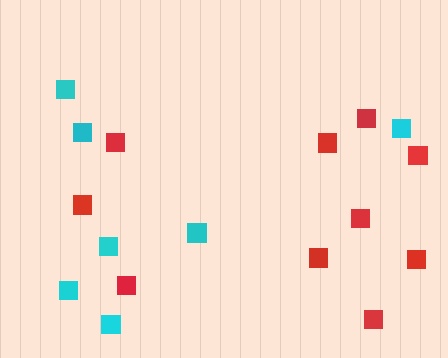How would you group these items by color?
There are 2 groups: one group of red squares (10) and one group of cyan squares (7).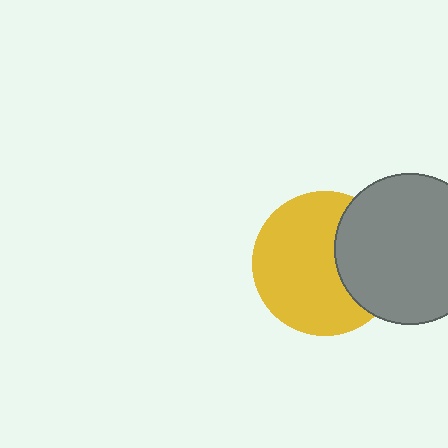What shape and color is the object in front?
The object in front is a gray circle.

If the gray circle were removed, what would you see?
You would see the complete yellow circle.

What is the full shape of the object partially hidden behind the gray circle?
The partially hidden object is a yellow circle.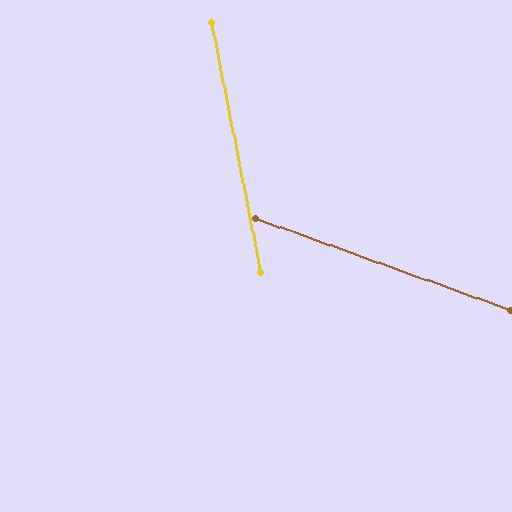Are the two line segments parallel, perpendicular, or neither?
Neither parallel nor perpendicular — they differ by about 59°.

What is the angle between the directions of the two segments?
Approximately 59 degrees.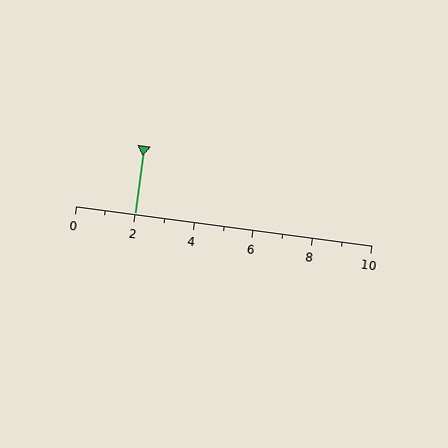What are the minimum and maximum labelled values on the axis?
The axis runs from 0 to 10.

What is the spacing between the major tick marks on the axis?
The major ticks are spaced 2 apart.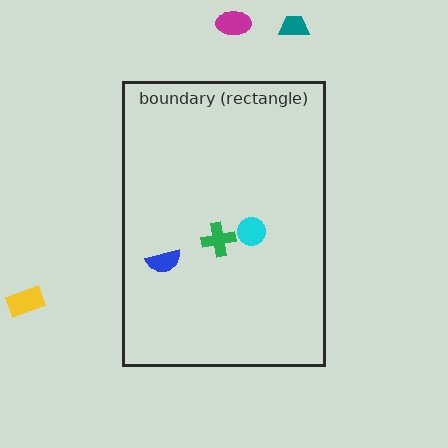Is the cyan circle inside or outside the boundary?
Inside.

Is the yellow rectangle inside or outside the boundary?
Outside.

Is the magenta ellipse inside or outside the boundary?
Outside.